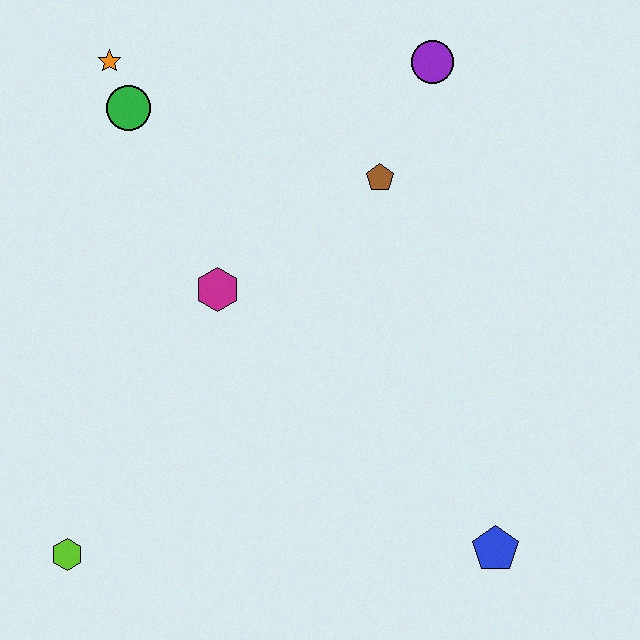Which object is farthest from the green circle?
The blue pentagon is farthest from the green circle.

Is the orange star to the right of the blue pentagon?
No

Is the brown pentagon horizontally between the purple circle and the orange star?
Yes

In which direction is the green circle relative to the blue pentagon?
The green circle is above the blue pentagon.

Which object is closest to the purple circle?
The brown pentagon is closest to the purple circle.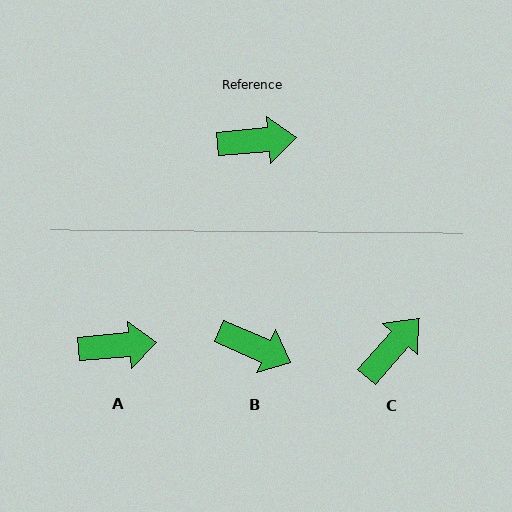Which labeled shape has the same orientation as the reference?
A.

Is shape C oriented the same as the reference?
No, it is off by about 44 degrees.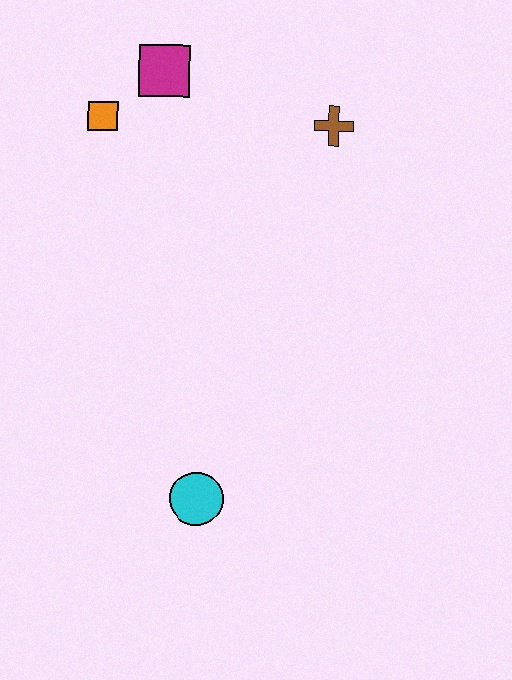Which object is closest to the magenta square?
The orange square is closest to the magenta square.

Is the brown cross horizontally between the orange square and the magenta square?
No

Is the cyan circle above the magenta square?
No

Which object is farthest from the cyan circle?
The magenta square is farthest from the cyan circle.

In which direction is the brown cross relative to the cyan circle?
The brown cross is above the cyan circle.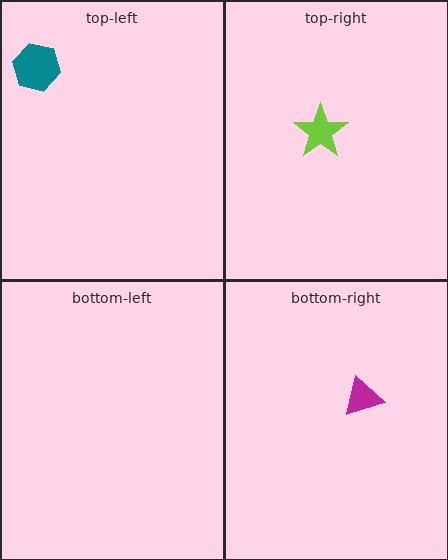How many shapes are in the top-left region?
1.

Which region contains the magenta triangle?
The bottom-right region.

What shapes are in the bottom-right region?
The magenta triangle.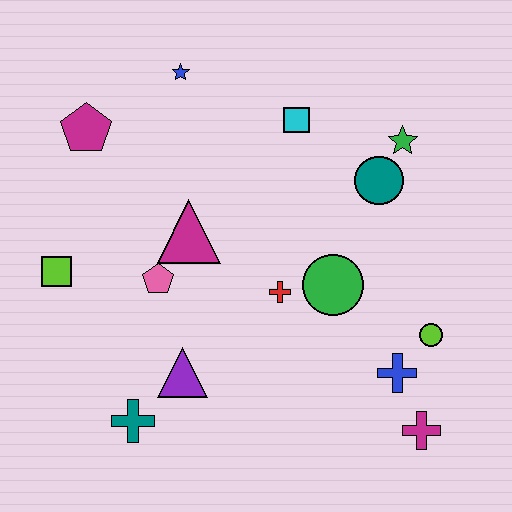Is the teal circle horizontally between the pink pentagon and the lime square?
No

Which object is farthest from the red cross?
The magenta pentagon is farthest from the red cross.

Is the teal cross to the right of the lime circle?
No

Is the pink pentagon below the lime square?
Yes